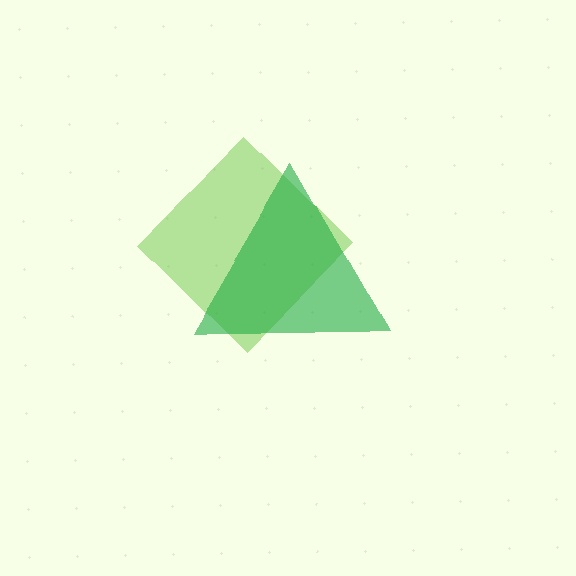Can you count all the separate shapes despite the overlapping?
Yes, there are 2 separate shapes.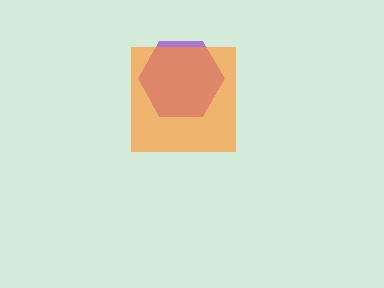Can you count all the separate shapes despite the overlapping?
Yes, there are 2 separate shapes.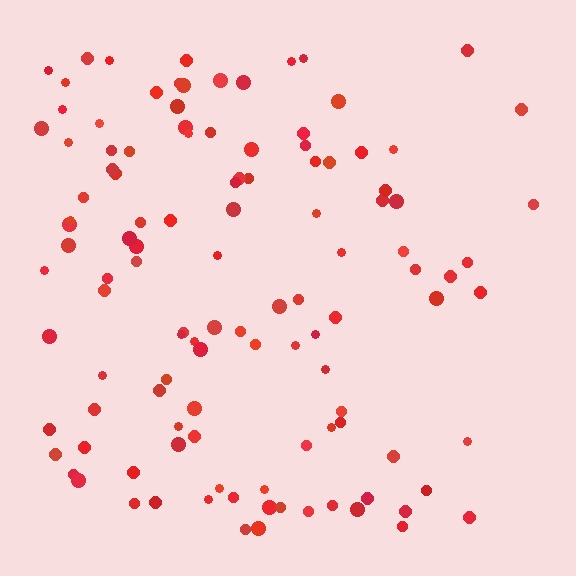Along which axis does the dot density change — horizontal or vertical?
Horizontal.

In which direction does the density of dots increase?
From right to left, with the left side densest.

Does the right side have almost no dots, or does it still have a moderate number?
Still a moderate number, just noticeably fewer than the left.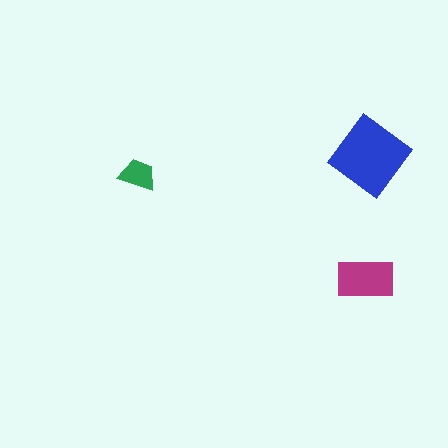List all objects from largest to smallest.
The blue diamond, the magenta rectangle, the green trapezoid.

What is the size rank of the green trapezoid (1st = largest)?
3rd.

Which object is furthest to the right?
The blue diamond is rightmost.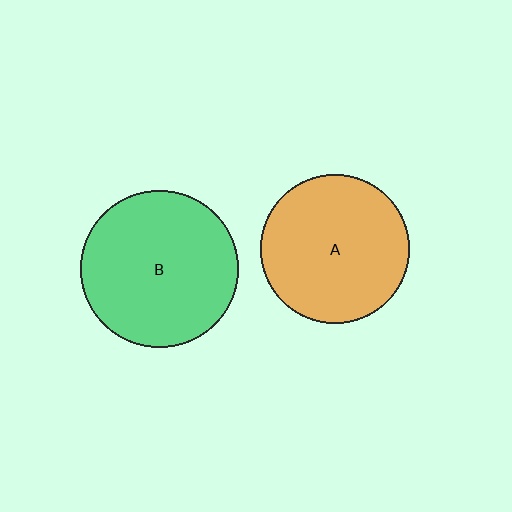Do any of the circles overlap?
No, none of the circles overlap.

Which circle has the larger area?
Circle B (green).